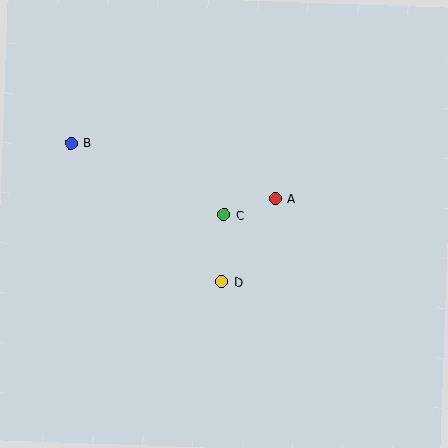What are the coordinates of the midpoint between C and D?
The midpoint between C and D is at (223, 248).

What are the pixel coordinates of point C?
Point C is at (224, 215).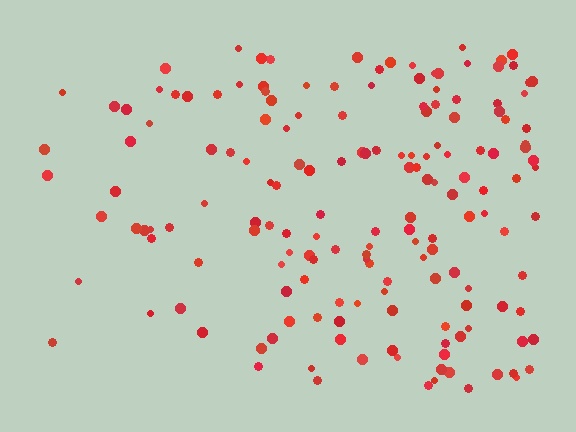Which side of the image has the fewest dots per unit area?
The left.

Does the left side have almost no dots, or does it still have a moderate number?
Still a moderate number, just noticeably fewer than the right.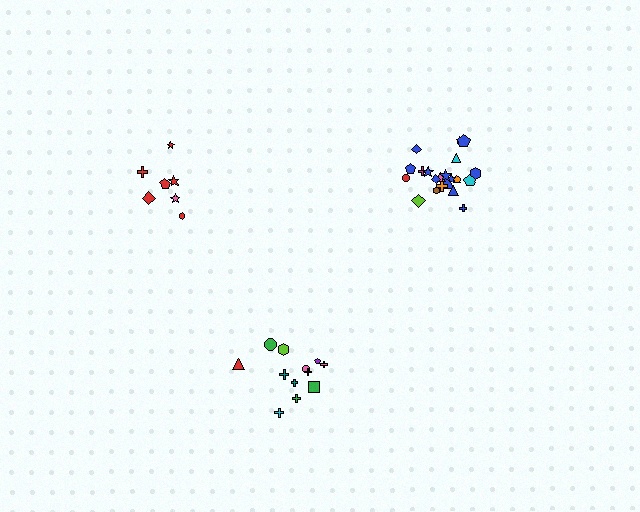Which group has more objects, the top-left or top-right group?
The top-right group.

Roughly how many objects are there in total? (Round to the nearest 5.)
Roughly 40 objects in total.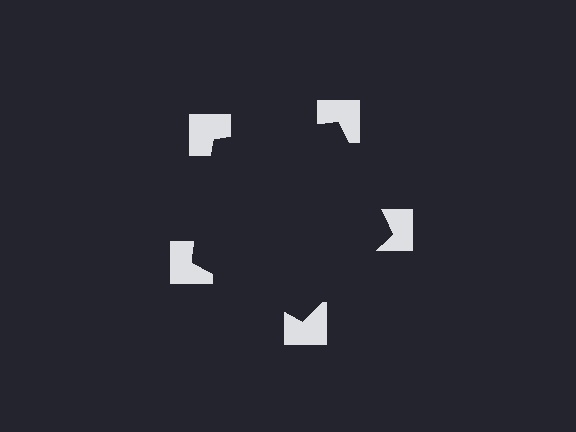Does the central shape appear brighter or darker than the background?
It typically appears slightly darker than the background, even though no actual brightness change is drawn.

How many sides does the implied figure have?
5 sides.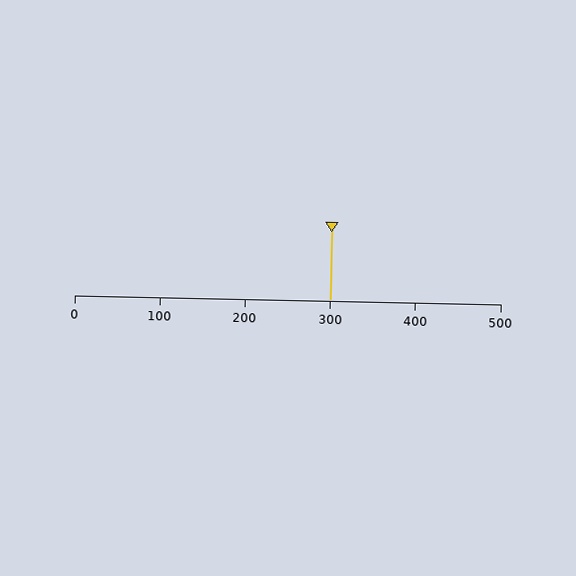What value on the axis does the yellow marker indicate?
The marker indicates approximately 300.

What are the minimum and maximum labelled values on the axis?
The axis runs from 0 to 500.